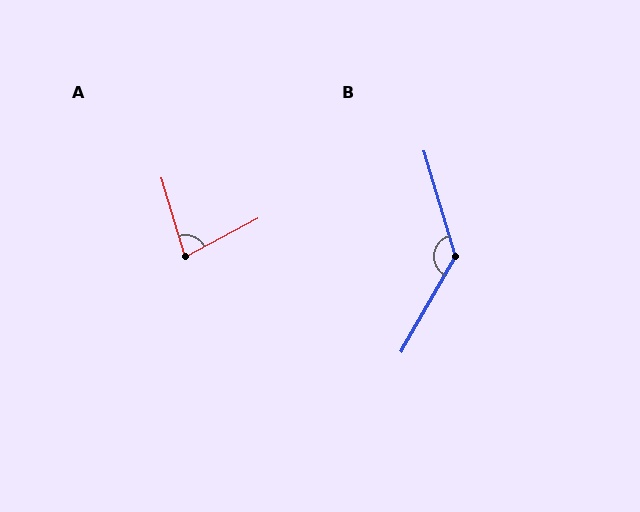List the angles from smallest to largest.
A (79°), B (133°).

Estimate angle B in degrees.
Approximately 133 degrees.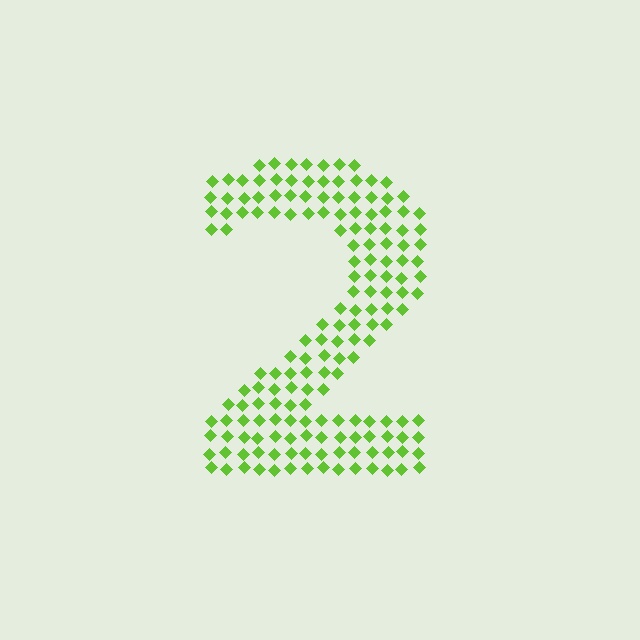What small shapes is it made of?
It is made of small diamonds.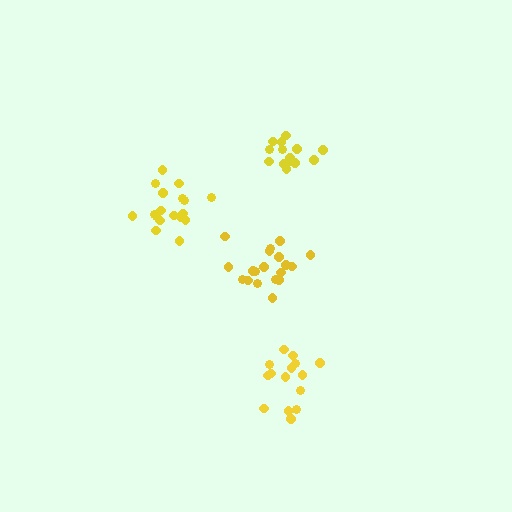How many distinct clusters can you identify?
There are 4 distinct clusters.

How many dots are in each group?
Group 1: 15 dots, Group 2: 19 dots, Group 3: 14 dots, Group 4: 18 dots (66 total).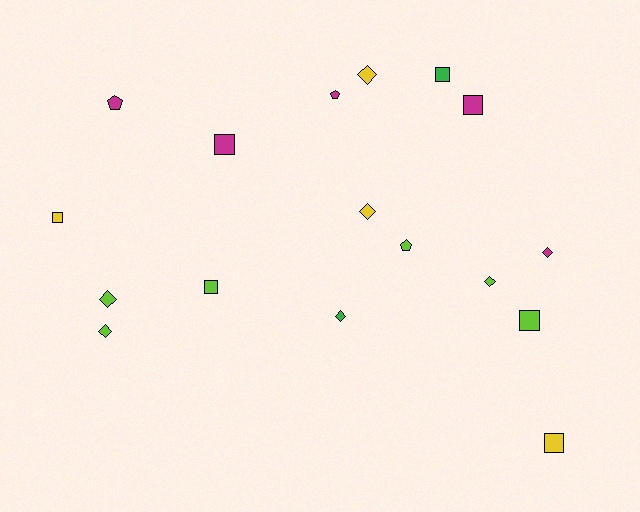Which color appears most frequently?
Lime, with 6 objects.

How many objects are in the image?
There are 17 objects.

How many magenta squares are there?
There are 2 magenta squares.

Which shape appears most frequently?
Diamond, with 7 objects.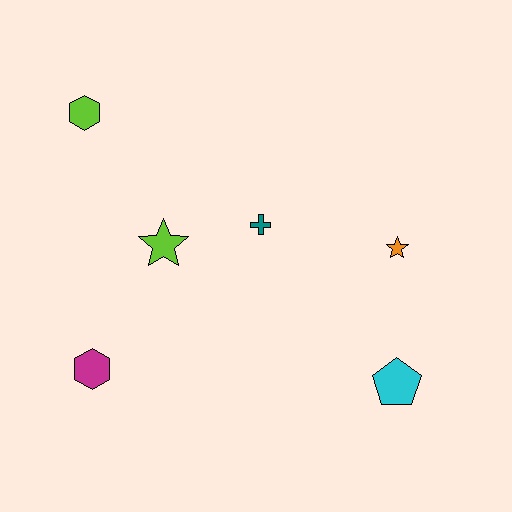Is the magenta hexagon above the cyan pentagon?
Yes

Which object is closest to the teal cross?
The lime star is closest to the teal cross.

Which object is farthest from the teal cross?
The magenta hexagon is farthest from the teal cross.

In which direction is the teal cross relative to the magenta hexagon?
The teal cross is to the right of the magenta hexagon.